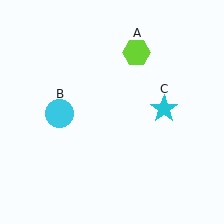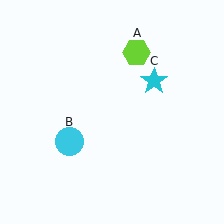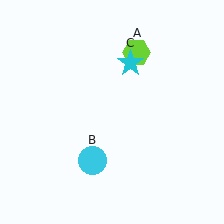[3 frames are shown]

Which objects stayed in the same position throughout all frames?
Lime hexagon (object A) remained stationary.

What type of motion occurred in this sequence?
The cyan circle (object B), cyan star (object C) rotated counterclockwise around the center of the scene.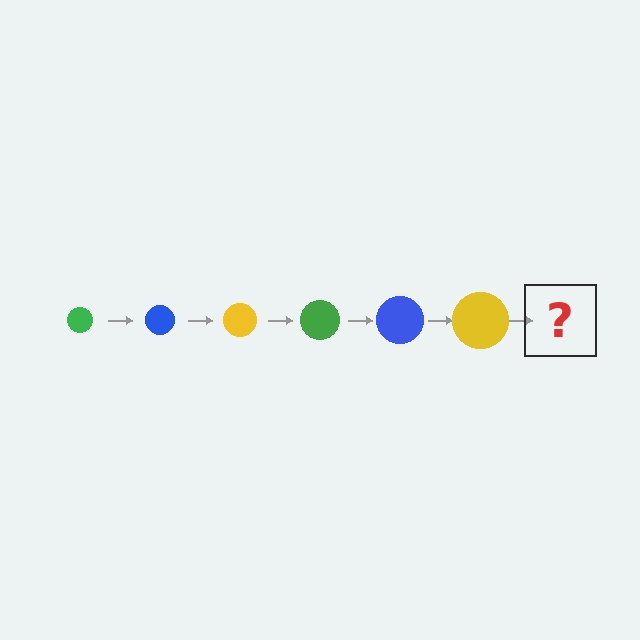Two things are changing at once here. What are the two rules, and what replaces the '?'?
The two rules are that the circle grows larger each step and the color cycles through green, blue, and yellow. The '?' should be a green circle, larger than the previous one.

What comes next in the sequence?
The next element should be a green circle, larger than the previous one.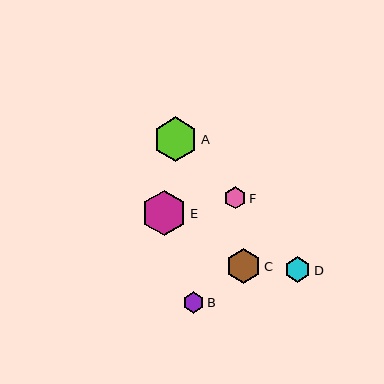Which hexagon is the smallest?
Hexagon B is the smallest with a size of approximately 21 pixels.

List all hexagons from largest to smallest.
From largest to smallest: E, A, C, D, F, B.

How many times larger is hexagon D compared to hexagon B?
Hexagon D is approximately 1.2 times the size of hexagon B.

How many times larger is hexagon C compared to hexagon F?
Hexagon C is approximately 1.6 times the size of hexagon F.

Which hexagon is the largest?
Hexagon E is the largest with a size of approximately 45 pixels.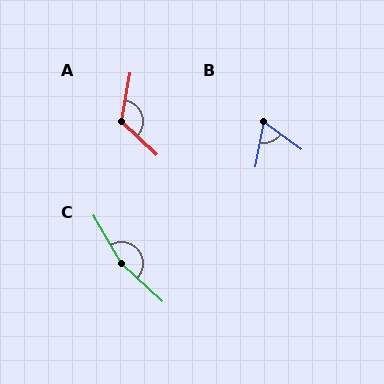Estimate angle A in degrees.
Approximately 123 degrees.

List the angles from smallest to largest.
B (64°), A (123°), C (163°).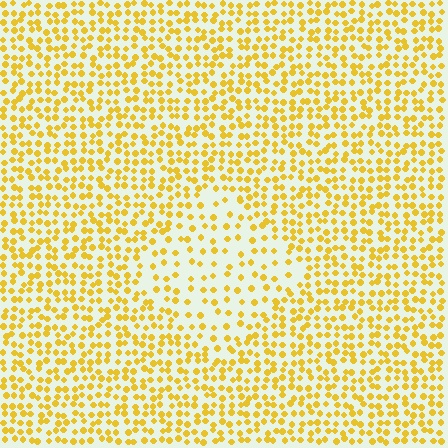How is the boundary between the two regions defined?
The boundary is defined by a change in element density (approximately 2.0x ratio). All elements are the same color, size, and shape.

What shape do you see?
I see a diamond.